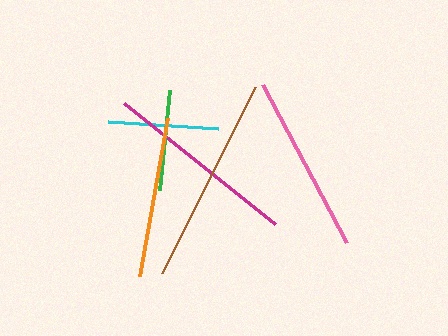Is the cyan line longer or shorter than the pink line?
The pink line is longer than the cyan line.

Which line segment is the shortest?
The green line is the shortest at approximately 100 pixels.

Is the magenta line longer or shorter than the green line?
The magenta line is longer than the green line.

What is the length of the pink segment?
The pink segment is approximately 179 pixels long.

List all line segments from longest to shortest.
From longest to shortest: brown, magenta, pink, orange, cyan, green.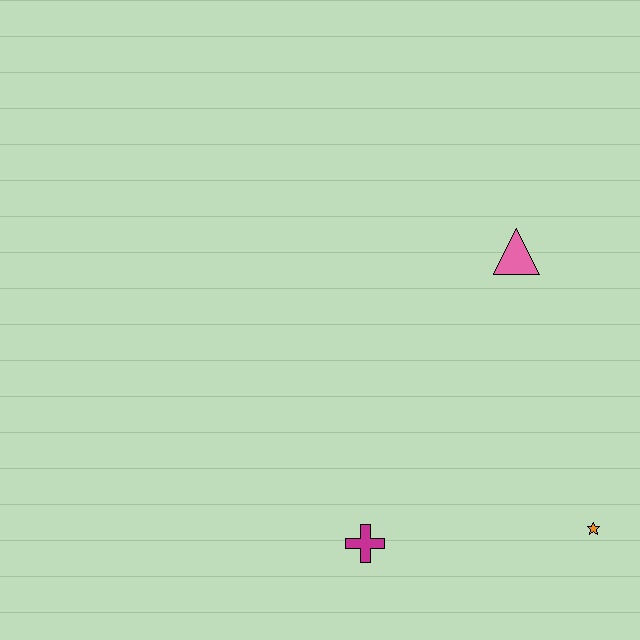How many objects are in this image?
There are 3 objects.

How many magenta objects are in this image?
There is 1 magenta object.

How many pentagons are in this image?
There are no pentagons.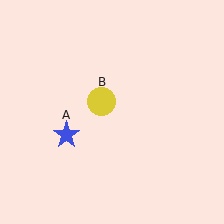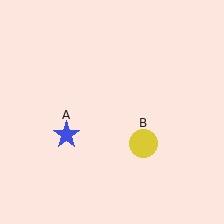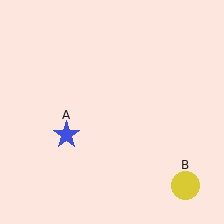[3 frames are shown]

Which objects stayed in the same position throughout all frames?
Blue star (object A) remained stationary.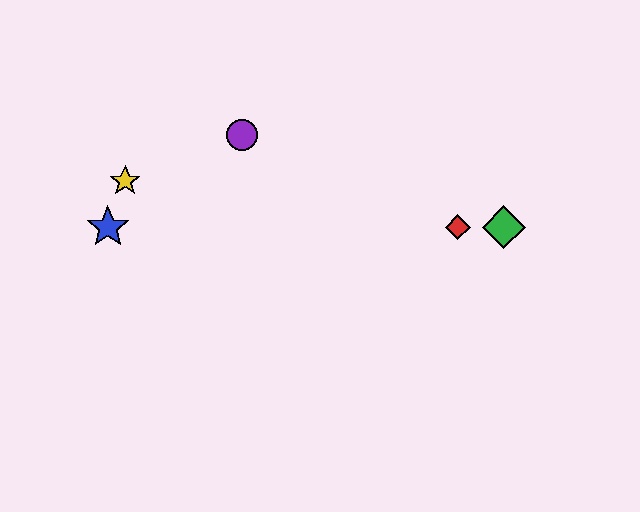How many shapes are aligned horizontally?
3 shapes (the red diamond, the blue star, the green diamond) are aligned horizontally.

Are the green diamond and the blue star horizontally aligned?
Yes, both are at y≈227.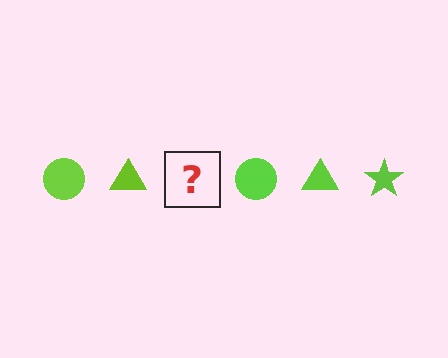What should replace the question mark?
The question mark should be replaced with a lime star.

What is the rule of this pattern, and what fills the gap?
The rule is that the pattern cycles through circle, triangle, star shapes in lime. The gap should be filled with a lime star.